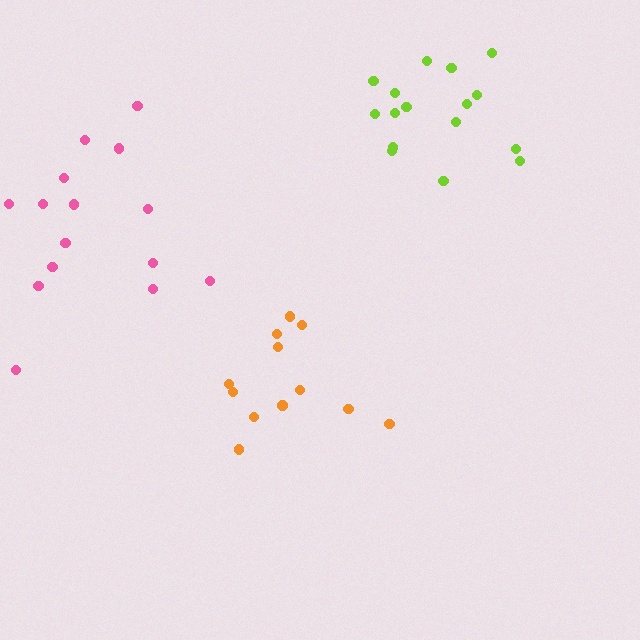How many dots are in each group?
Group 1: 12 dots, Group 2: 16 dots, Group 3: 15 dots (43 total).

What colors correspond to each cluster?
The clusters are colored: orange, lime, pink.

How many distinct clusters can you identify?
There are 3 distinct clusters.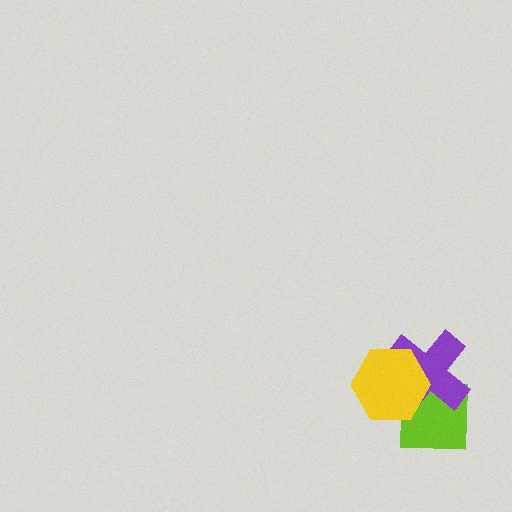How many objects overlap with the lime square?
2 objects overlap with the lime square.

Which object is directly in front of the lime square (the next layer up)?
The purple cross is directly in front of the lime square.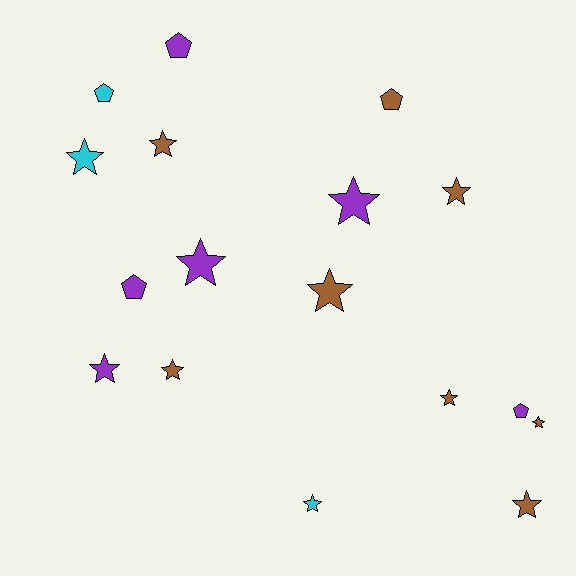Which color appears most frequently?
Brown, with 8 objects.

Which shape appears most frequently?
Star, with 12 objects.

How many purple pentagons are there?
There are 3 purple pentagons.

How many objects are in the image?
There are 17 objects.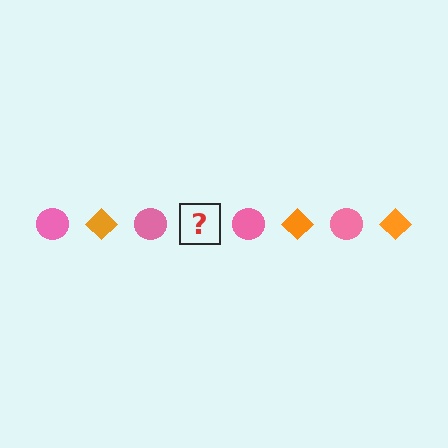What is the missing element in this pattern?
The missing element is an orange diamond.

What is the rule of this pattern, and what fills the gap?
The rule is that the pattern alternates between pink circle and orange diamond. The gap should be filled with an orange diamond.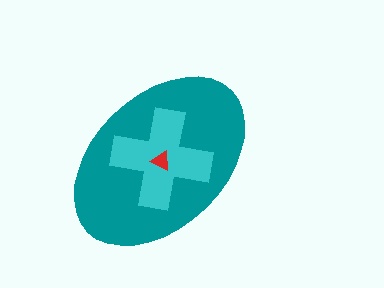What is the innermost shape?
The red triangle.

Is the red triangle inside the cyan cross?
Yes.